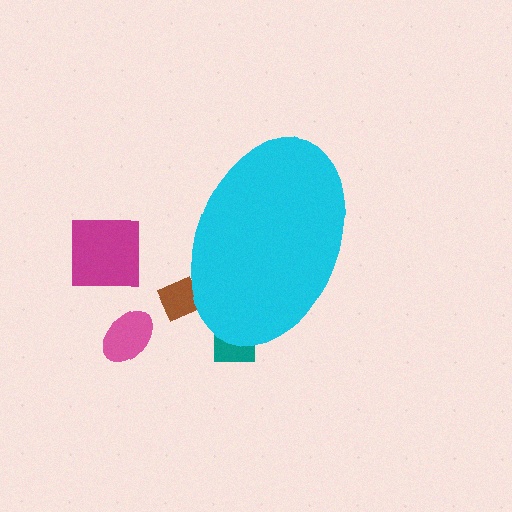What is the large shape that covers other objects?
A cyan ellipse.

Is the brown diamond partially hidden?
Yes, the brown diamond is partially hidden behind the cyan ellipse.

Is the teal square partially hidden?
Yes, the teal square is partially hidden behind the cyan ellipse.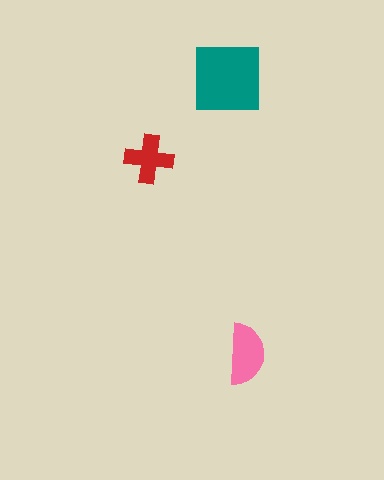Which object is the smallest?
The red cross.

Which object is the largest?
The teal square.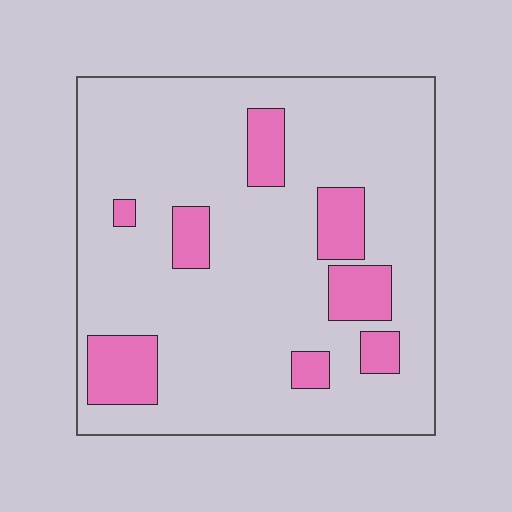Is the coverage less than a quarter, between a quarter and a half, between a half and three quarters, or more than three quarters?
Less than a quarter.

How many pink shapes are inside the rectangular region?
8.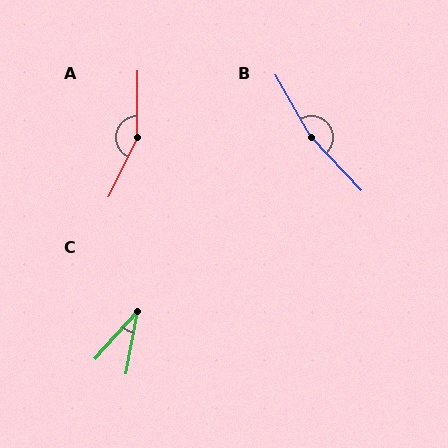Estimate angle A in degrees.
Approximately 155 degrees.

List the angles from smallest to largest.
C (32°), A (155°), B (167°).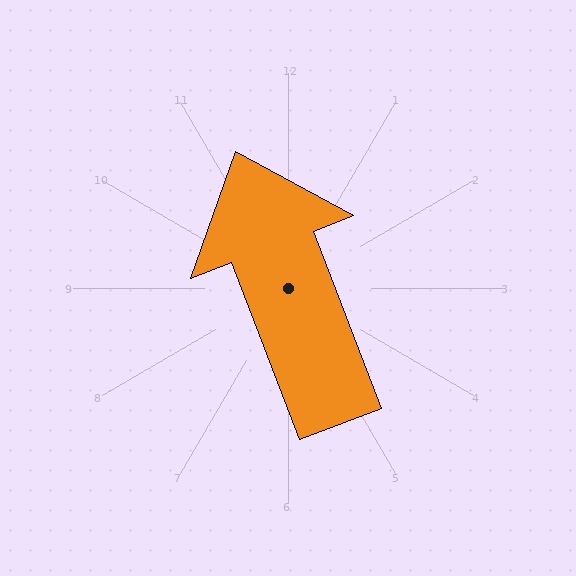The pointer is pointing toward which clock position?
Roughly 11 o'clock.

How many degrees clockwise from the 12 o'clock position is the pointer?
Approximately 339 degrees.